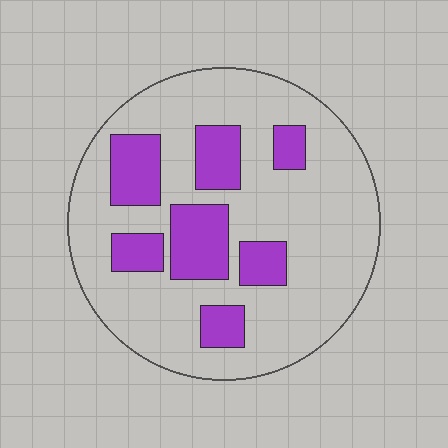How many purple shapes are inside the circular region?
7.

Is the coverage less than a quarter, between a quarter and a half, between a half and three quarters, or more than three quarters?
Less than a quarter.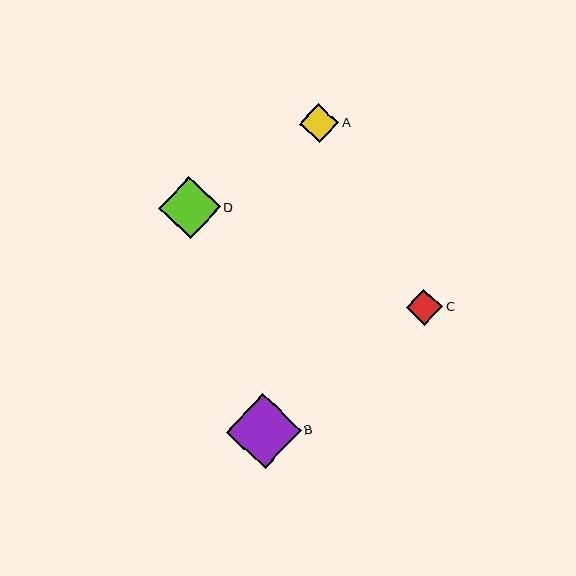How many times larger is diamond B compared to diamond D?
Diamond B is approximately 1.2 times the size of diamond D.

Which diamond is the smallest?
Diamond C is the smallest with a size of approximately 37 pixels.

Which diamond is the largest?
Diamond B is the largest with a size of approximately 75 pixels.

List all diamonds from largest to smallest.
From largest to smallest: B, D, A, C.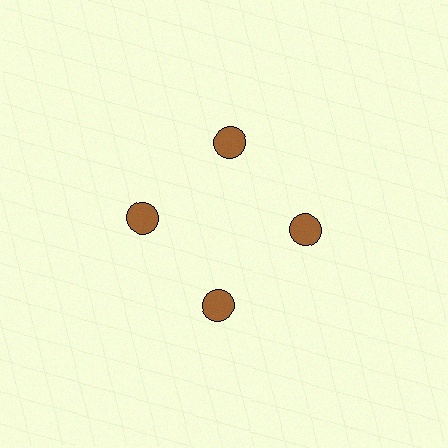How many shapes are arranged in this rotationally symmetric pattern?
There are 4 shapes, arranged in 4 groups of 1.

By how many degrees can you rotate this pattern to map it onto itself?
The pattern maps onto itself every 90 degrees of rotation.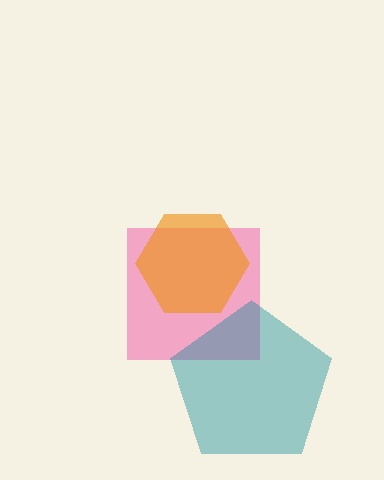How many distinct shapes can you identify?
There are 3 distinct shapes: a pink square, a teal pentagon, an orange hexagon.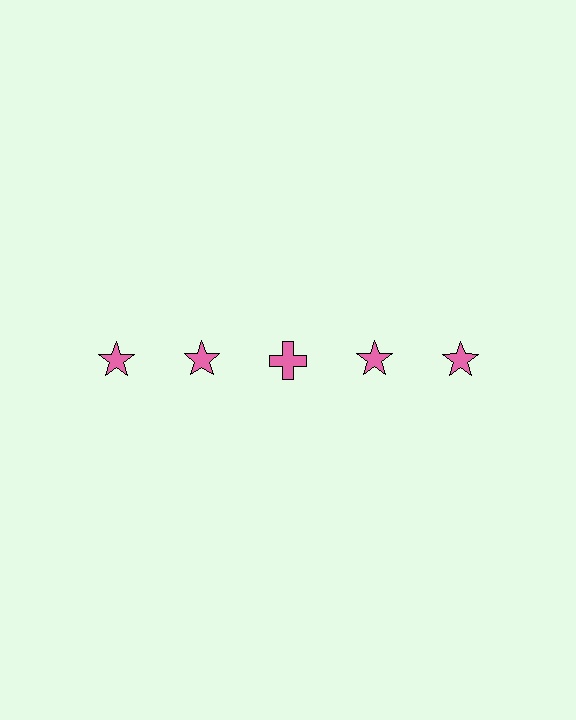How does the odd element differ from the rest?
It has a different shape: cross instead of star.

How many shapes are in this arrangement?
There are 5 shapes arranged in a grid pattern.